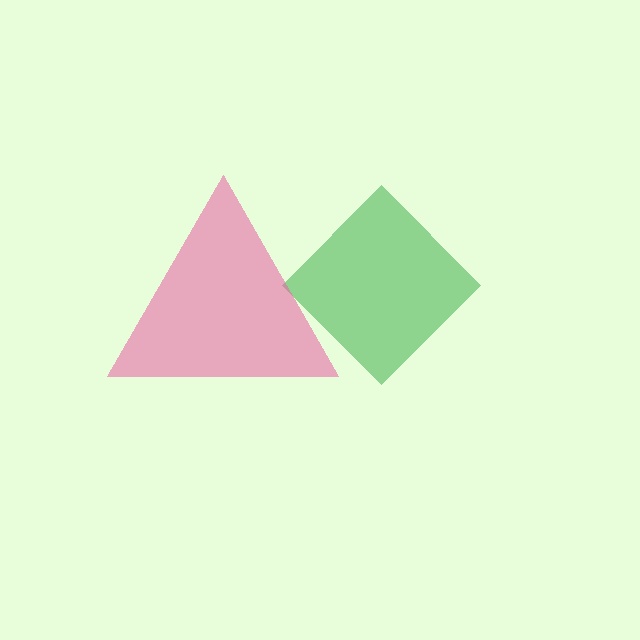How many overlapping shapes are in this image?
There are 2 overlapping shapes in the image.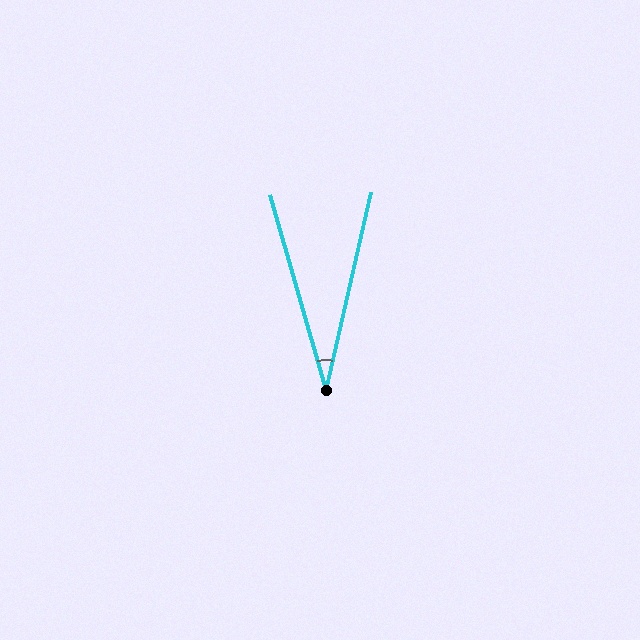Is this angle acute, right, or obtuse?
It is acute.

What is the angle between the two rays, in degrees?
Approximately 29 degrees.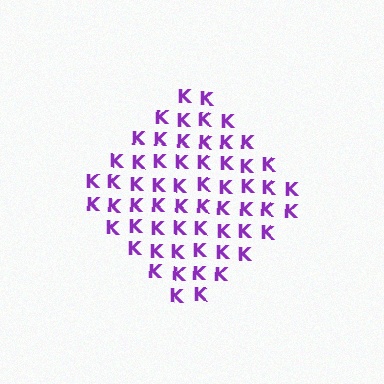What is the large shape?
The large shape is a diamond.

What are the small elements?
The small elements are letter K's.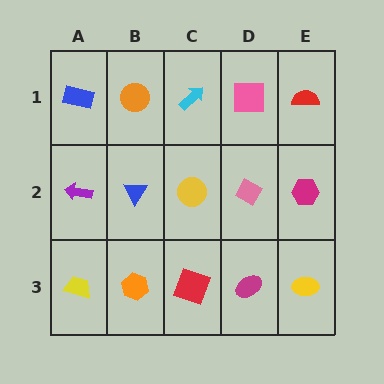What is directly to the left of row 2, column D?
A yellow circle.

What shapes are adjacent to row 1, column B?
A blue triangle (row 2, column B), a blue rectangle (row 1, column A), a cyan arrow (row 1, column C).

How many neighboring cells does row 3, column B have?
3.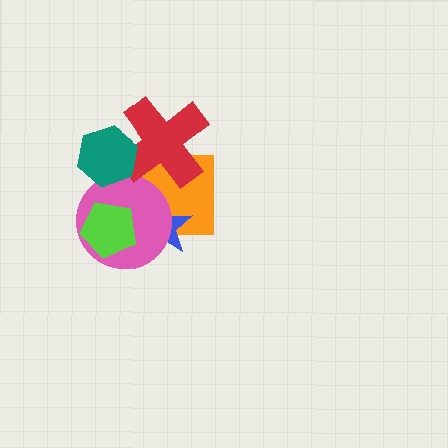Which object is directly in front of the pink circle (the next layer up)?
The teal hexagon is directly in front of the pink circle.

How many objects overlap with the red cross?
2 objects overlap with the red cross.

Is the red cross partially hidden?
Yes, it is partially covered by another shape.